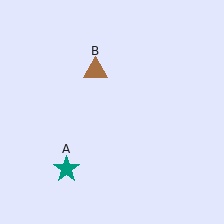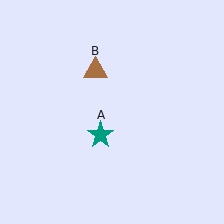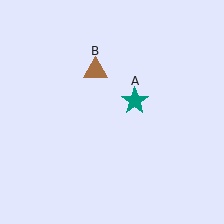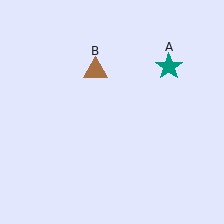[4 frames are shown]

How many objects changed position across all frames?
1 object changed position: teal star (object A).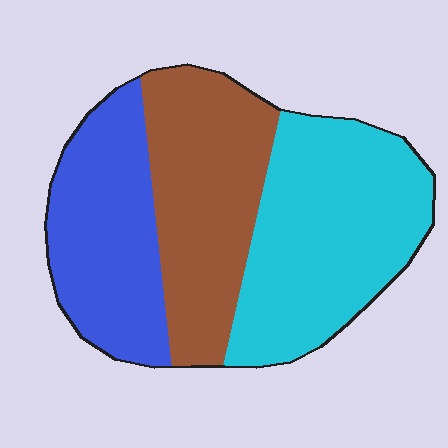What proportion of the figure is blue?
Blue covers around 30% of the figure.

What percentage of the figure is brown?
Brown takes up about one third (1/3) of the figure.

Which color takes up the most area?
Cyan, at roughly 40%.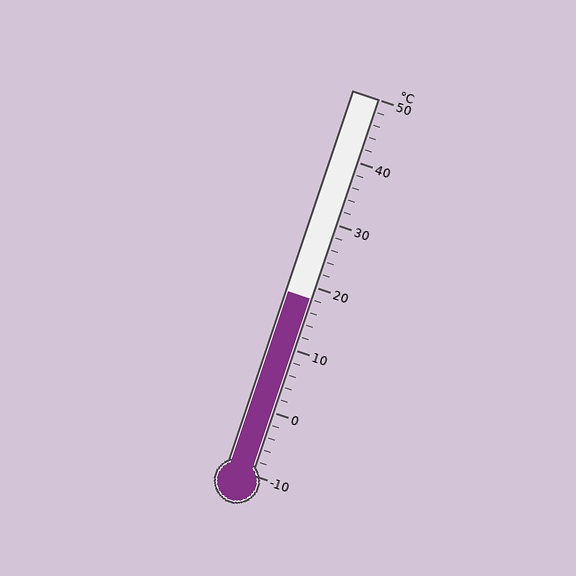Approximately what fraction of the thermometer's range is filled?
The thermometer is filled to approximately 45% of its range.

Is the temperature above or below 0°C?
The temperature is above 0°C.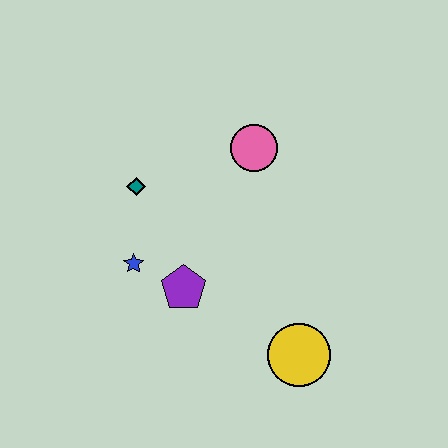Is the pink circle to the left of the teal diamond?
No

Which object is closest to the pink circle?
The teal diamond is closest to the pink circle.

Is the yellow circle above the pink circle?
No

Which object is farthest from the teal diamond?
The yellow circle is farthest from the teal diamond.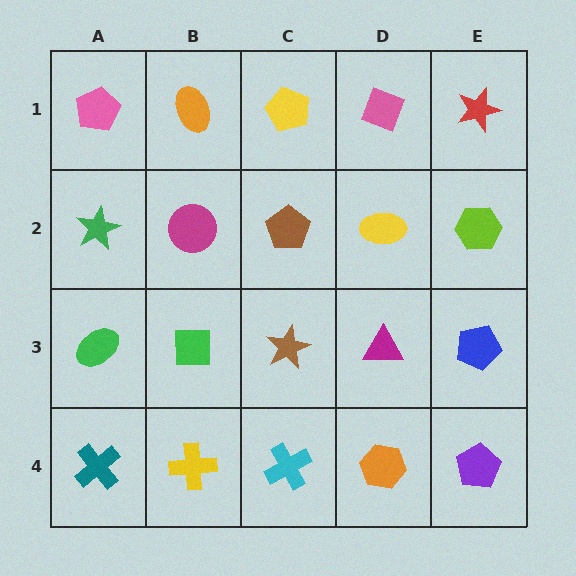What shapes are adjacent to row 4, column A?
A green ellipse (row 3, column A), a yellow cross (row 4, column B).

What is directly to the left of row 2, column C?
A magenta circle.